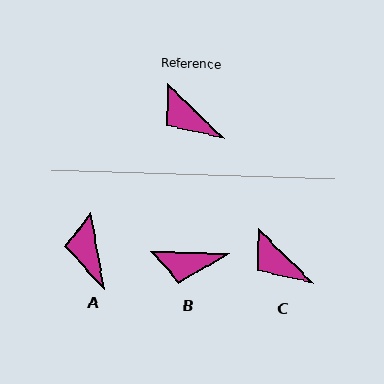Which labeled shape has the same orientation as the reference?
C.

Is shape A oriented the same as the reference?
No, it is off by about 36 degrees.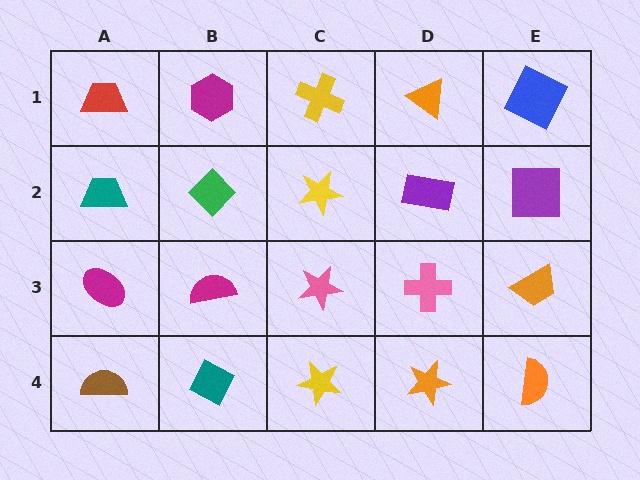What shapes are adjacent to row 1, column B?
A green diamond (row 2, column B), a red trapezoid (row 1, column A), a yellow cross (row 1, column C).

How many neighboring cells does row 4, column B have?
3.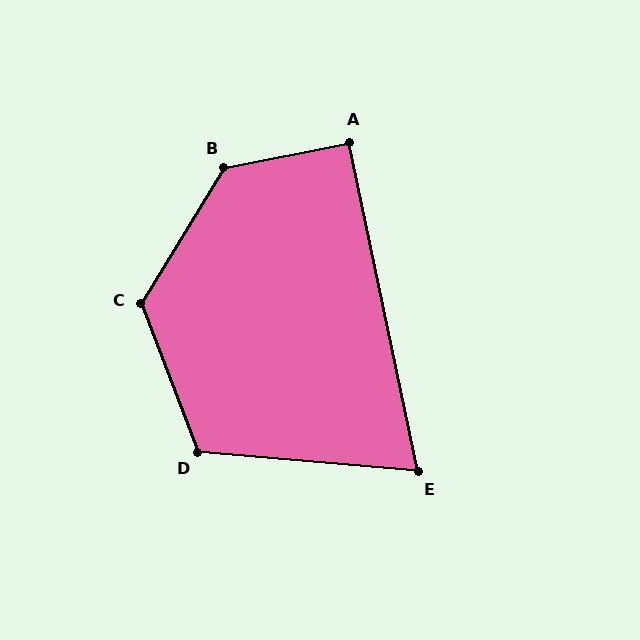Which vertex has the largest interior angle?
B, at approximately 133 degrees.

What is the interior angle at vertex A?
Approximately 90 degrees (approximately right).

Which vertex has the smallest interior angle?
E, at approximately 73 degrees.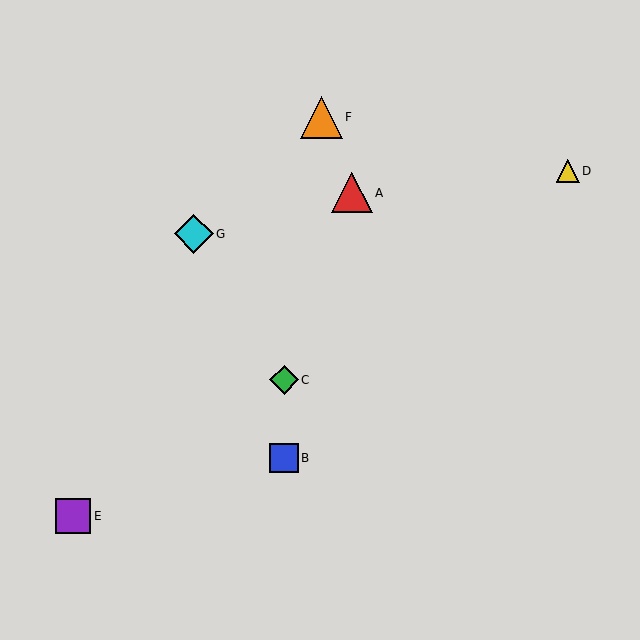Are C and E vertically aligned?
No, C is at x≈284 and E is at x≈73.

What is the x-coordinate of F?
Object F is at x≈322.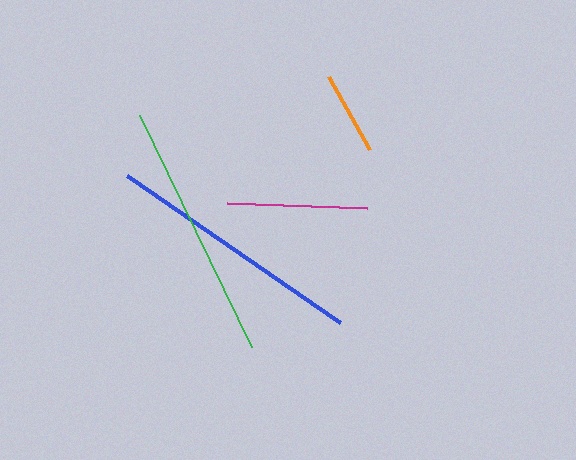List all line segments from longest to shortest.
From longest to shortest: blue, green, magenta, orange.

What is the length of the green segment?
The green segment is approximately 258 pixels long.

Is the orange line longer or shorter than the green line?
The green line is longer than the orange line.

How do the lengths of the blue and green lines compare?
The blue and green lines are approximately the same length.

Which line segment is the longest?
The blue line is the longest at approximately 259 pixels.